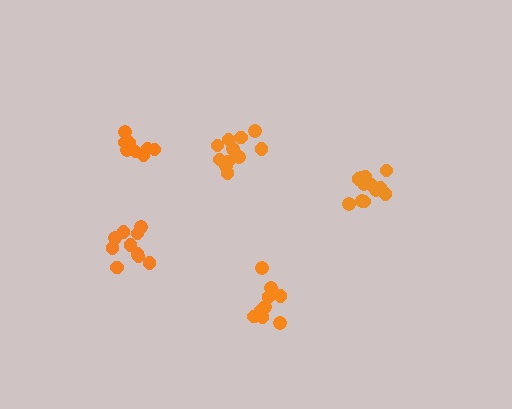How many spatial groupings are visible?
There are 5 spatial groupings.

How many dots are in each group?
Group 1: 8 dots, Group 2: 10 dots, Group 3: 9 dots, Group 4: 11 dots, Group 5: 12 dots (50 total).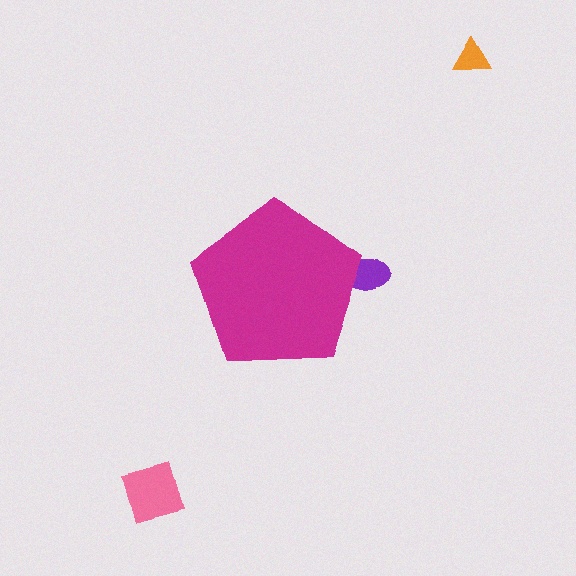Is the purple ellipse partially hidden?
Yes, the purple ellipse is partially hidden behind the magenta pentagon.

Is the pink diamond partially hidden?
No, the pink diamond is fully visible.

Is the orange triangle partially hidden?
No, the orange triangle is fully visible.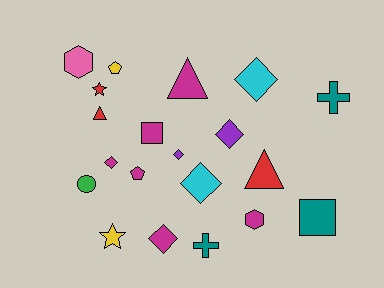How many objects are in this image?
There are 20 objects.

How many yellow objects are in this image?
There are 2 yellow objects.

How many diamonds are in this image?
There are 6 diamonds.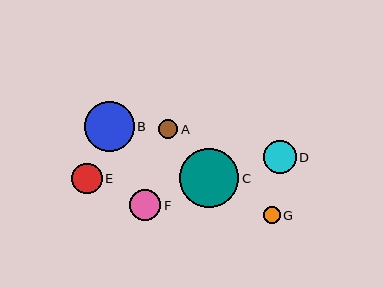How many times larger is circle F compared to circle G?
Circle F is approximately 1.9 times the size of circle G.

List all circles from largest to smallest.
From largest to smallest: C, B, D, F, E, A, G.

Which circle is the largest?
Circle C is the largest with a size of approximately 59 pixels.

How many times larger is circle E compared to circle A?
Circle E is approximately 1.6 times the size of circle A.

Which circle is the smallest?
Circle G is the smallest with a size of approximately 16 pixels.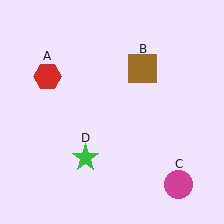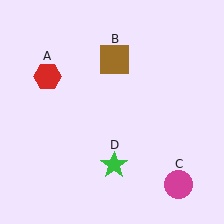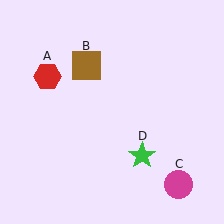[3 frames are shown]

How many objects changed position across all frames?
2 objects changed position: brown square (object B), green star (object D).